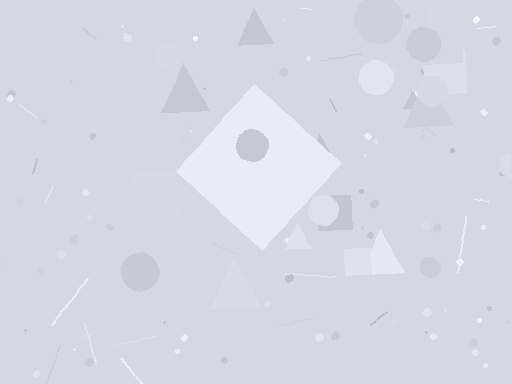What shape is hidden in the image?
A diamond is hidden in the image.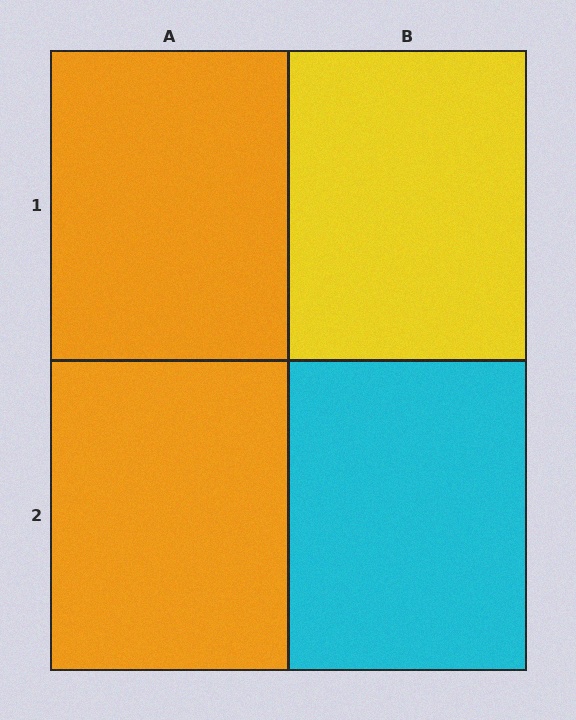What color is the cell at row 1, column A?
Orange.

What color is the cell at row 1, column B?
Yellow.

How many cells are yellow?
1 cell is yellow.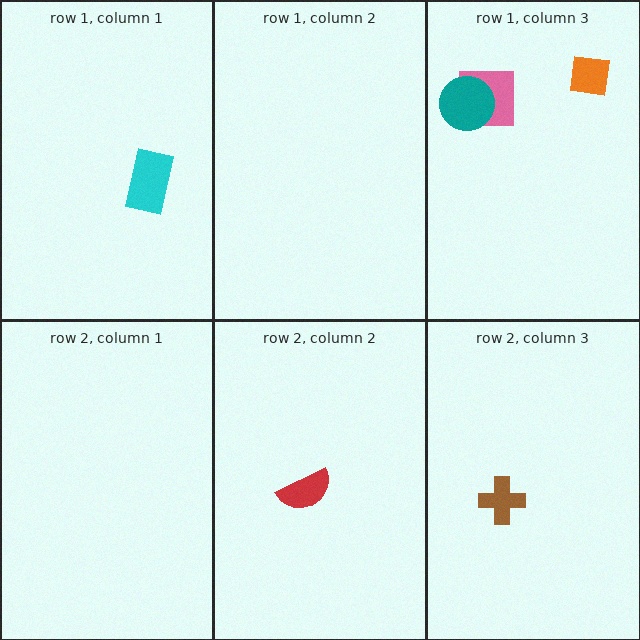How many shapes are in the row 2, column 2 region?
1.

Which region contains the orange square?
The row 1, column 3 region.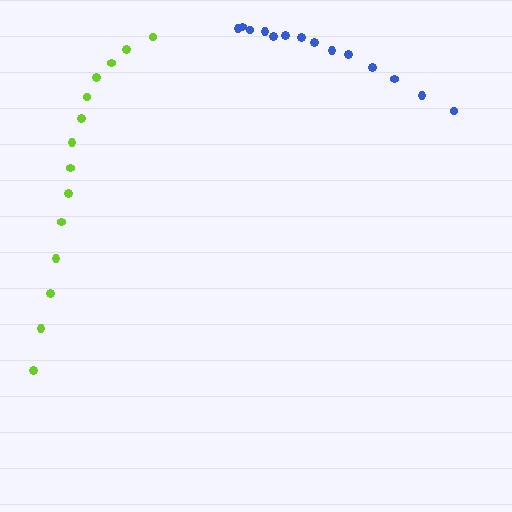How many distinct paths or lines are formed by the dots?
There are 2 distinct paths.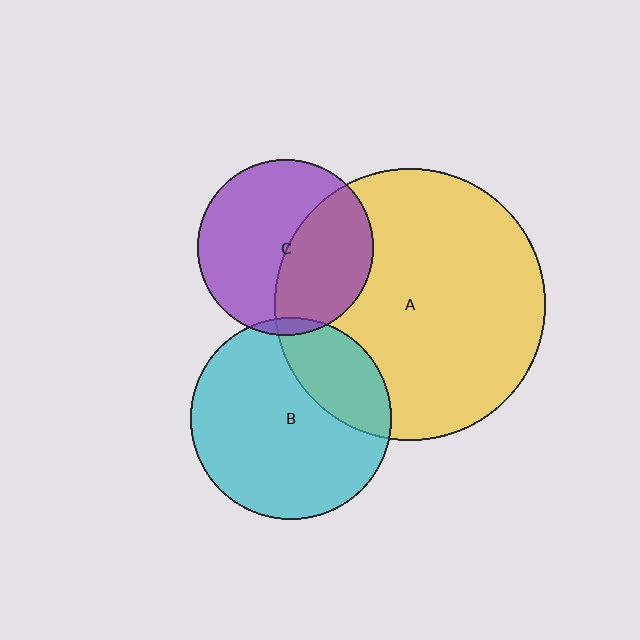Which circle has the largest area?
Circle A (yellow).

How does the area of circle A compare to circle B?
Approximately 1.8 times.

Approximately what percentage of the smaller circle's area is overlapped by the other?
Approximately 25%.